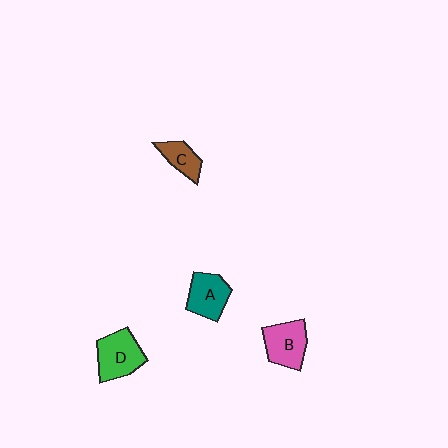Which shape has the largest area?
Shape D (green).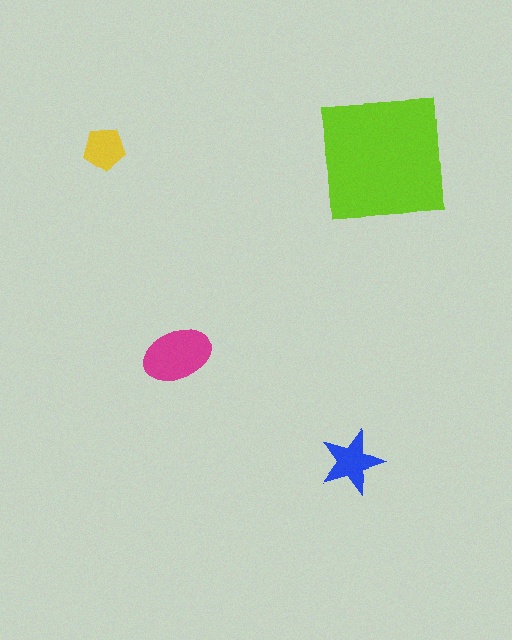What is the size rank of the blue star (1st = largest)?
3rd.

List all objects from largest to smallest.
The lime square, the magenta ellipse, the blue star, the yellow pentagon.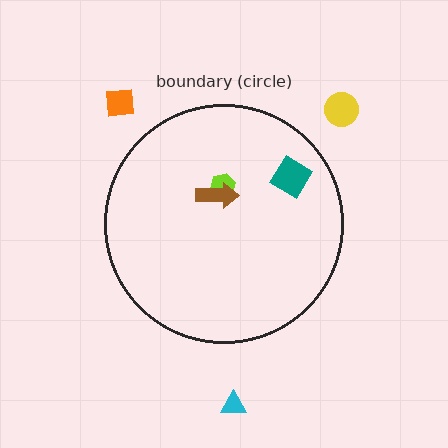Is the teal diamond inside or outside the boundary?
Inside.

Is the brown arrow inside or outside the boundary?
Inside.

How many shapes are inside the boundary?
3 inside, 3 outside.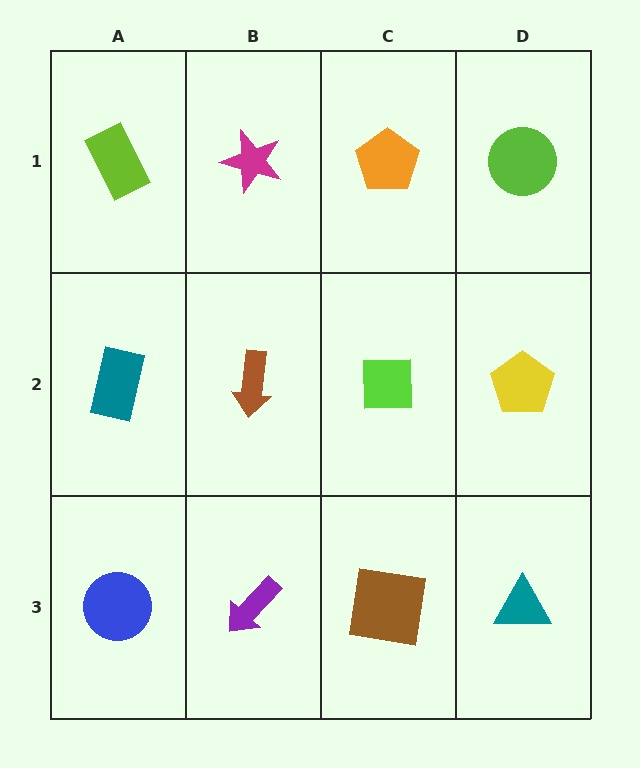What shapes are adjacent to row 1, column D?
A yellow pentagon (row 2, column D), an orange pentagon (row 1, column C).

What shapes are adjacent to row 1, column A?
A teal rectangle (row 2, column A), a magenta star (row 1, column B).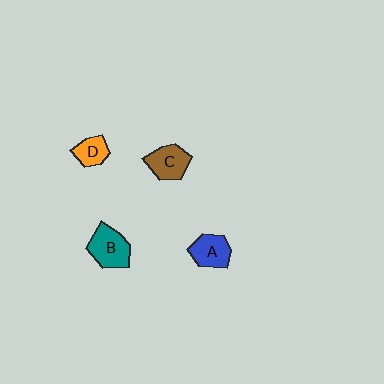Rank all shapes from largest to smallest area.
From largest to smallest: B (teal), C (brown), A (blue), D (orange).